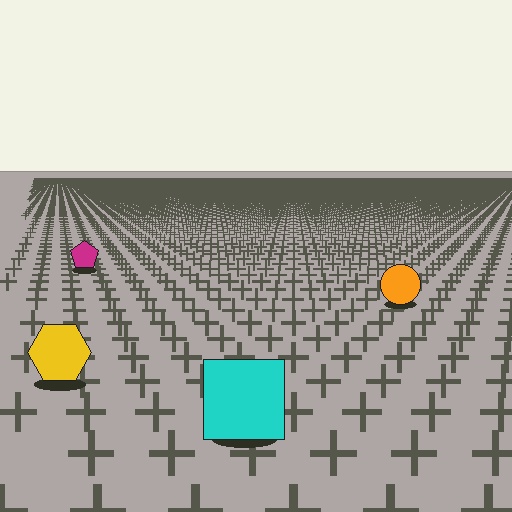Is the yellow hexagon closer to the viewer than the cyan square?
No. The cyan square is closer — you can tell from the texture gradient: the ground texture is coarser near it.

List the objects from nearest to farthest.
From nearest to farthest: the cyan square, the yellow hexagon, the orange circle, the magenta pentagon.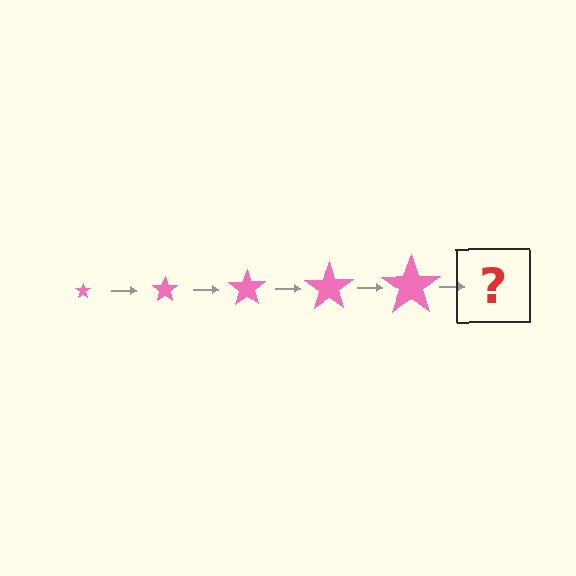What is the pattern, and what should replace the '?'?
The pattern is that the star gets progressively larger each step. The '?' should be a pink star, larger than the previous one.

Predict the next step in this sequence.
The next step is a pink star, larger than the previous one.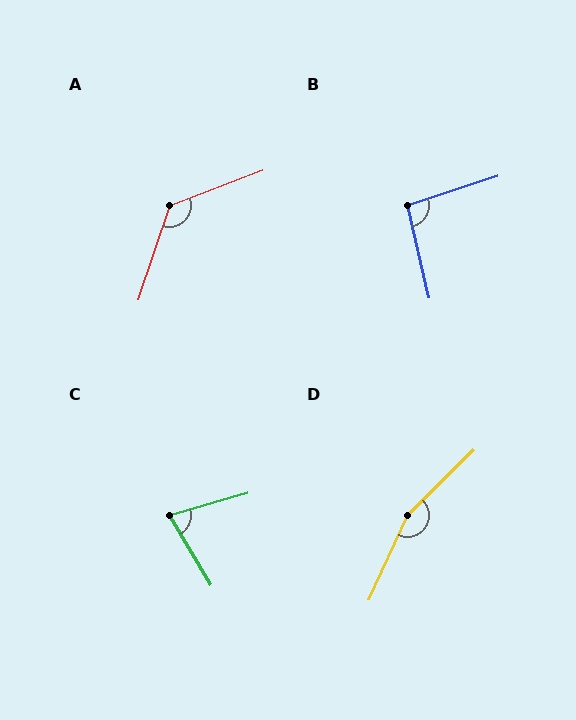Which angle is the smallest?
C, at approximately 75 degrees.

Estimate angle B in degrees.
Approximately 95 degrees.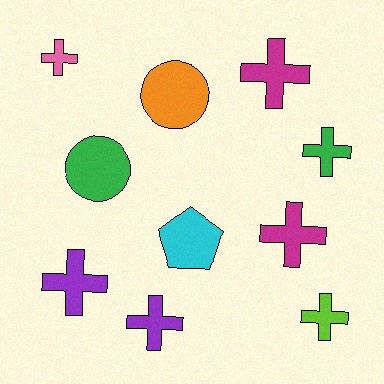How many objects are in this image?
There are 10 objects.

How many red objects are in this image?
There are no red objects.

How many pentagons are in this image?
There is 1 pentagon.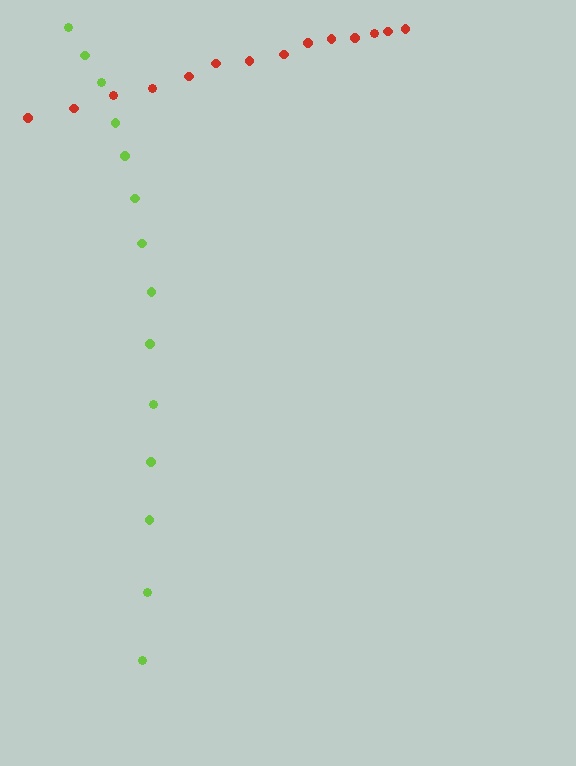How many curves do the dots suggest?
There are 2 distinct paths.